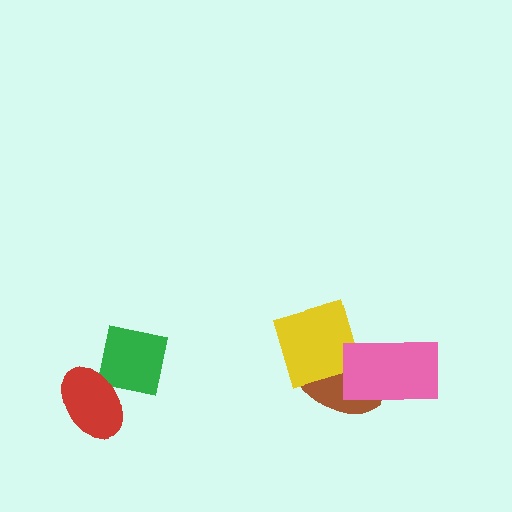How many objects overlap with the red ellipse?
1 object overlaps with the red ellipse.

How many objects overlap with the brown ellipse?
2 objects overlap with the brown ellipse.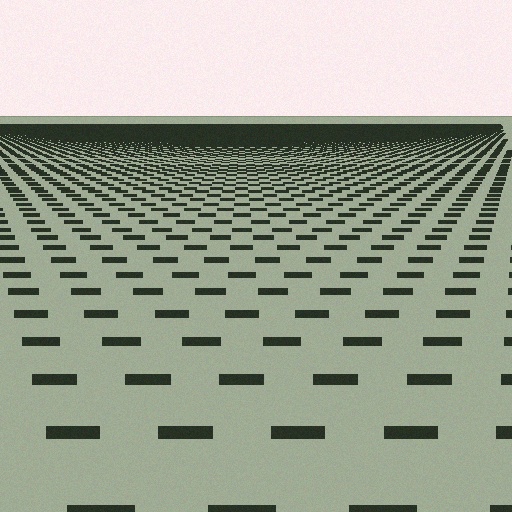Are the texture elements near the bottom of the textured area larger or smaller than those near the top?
Larger. Near the bottom, elements are closer to the viewer and appear at a bigger on-screen size.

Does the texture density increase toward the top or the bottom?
Density increases toward the top.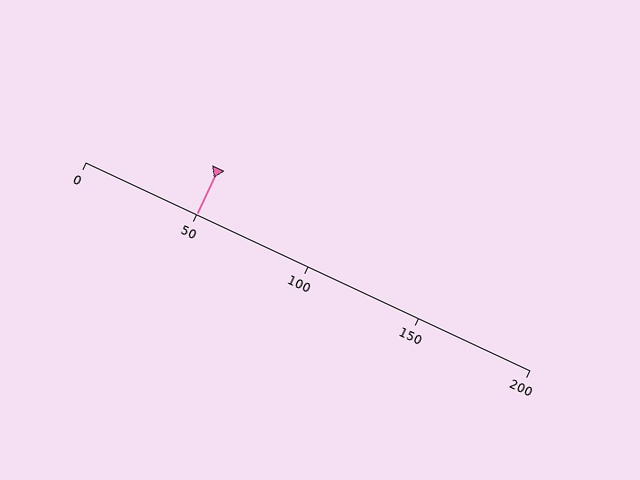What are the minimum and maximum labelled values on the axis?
The axis runs from 0 to 200.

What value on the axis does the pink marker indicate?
The marker indicates approximately 50.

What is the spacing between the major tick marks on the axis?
The major ticks are spaced 50 apart.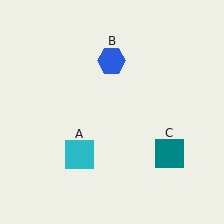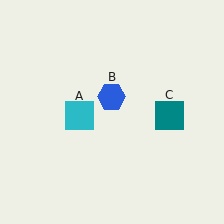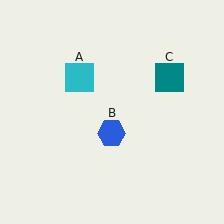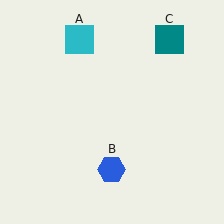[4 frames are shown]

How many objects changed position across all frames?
3 objects changed position: cyan square (object A), blue hexagon (object B), teal square (object C).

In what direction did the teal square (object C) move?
The teal square (object C) moved up.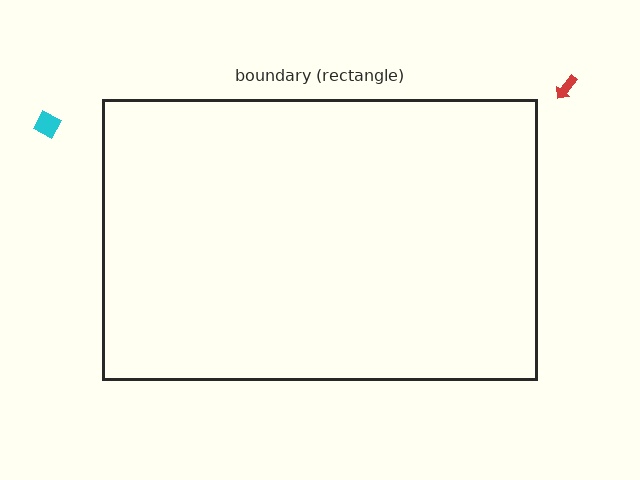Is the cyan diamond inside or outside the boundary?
Outside.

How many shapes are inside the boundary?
0 inside, 2 outside.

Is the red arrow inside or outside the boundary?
Outside.